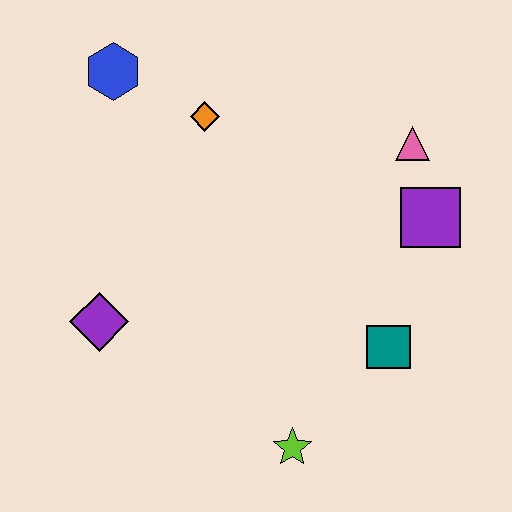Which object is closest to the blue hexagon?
The orange diamond is closest to the blue hexagon.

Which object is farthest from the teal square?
The blue hexagon is farthest from the teal square.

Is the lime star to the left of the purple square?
Yes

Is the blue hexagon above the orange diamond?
Yes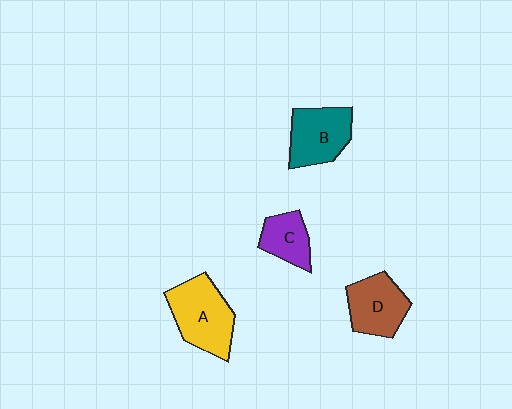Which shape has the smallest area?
Shape C (purple).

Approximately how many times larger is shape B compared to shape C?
Approximately 1.5 times.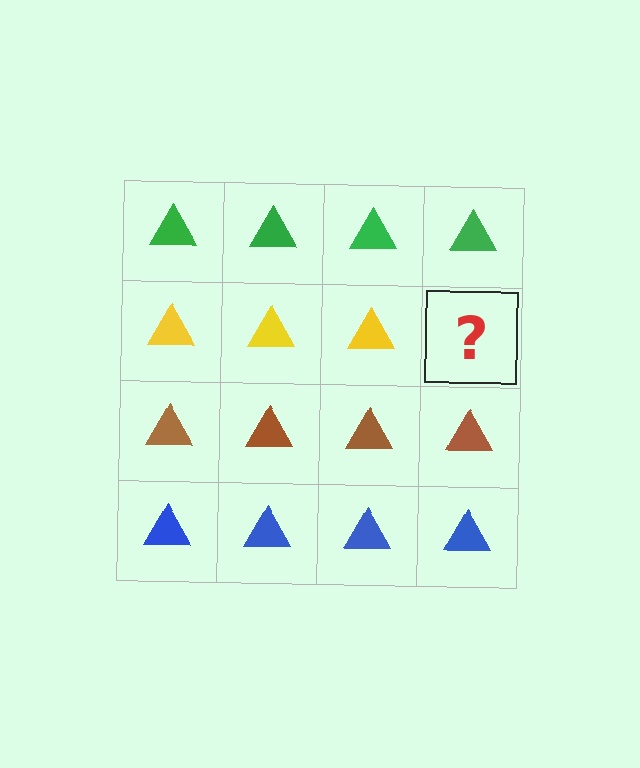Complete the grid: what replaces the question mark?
The question mark should be replaced with a yellow triangle.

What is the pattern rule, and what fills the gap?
The rule is that each row has a consistent color. The gap should be filled with a yellow triangle.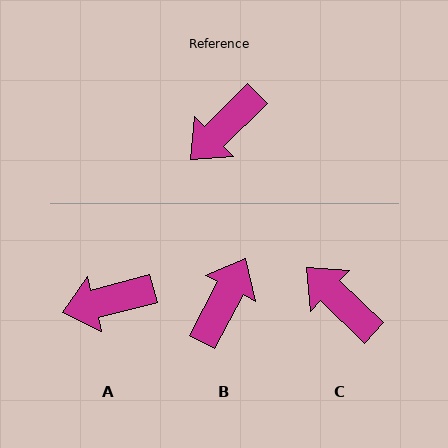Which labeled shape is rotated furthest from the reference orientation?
B, about 162 degrees away.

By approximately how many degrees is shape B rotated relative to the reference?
Approximately 162 degrees clockwise.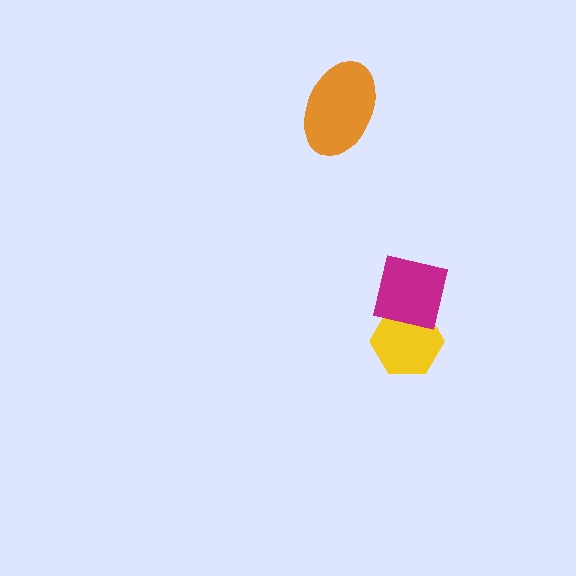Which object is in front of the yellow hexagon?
The magenta square is in front of the yellow hexagon.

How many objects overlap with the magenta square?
1 object overlaps with the magenta square.